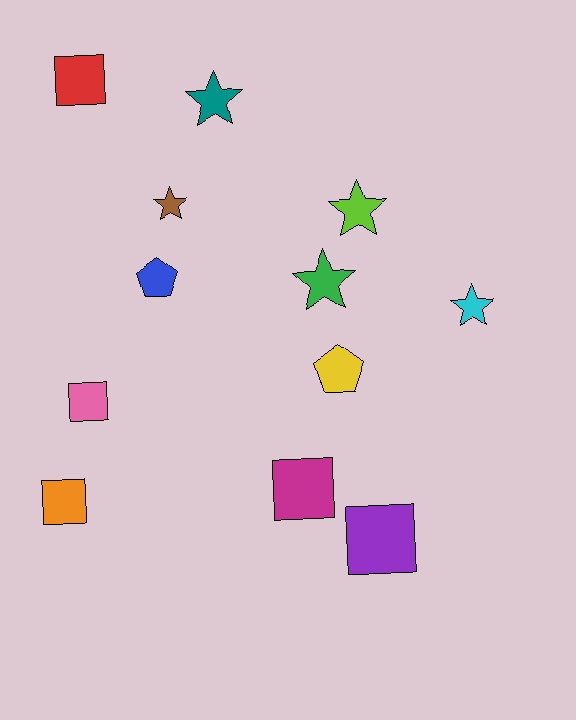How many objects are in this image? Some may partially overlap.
There are 12 objects.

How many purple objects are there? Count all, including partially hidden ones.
There is 1 purple object.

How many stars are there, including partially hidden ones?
There are 5 stars.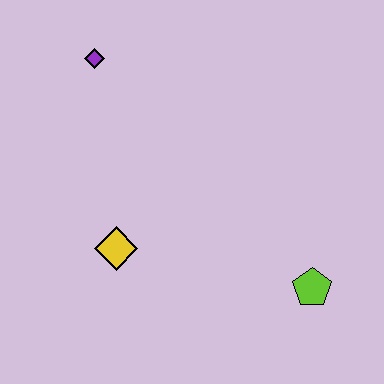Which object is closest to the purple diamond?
The yellow diamond is closest to the purple diamond.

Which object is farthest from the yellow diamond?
The lime pentagon is farthest from the yellow diamond.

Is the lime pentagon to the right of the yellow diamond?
Yes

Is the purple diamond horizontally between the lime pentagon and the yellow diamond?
No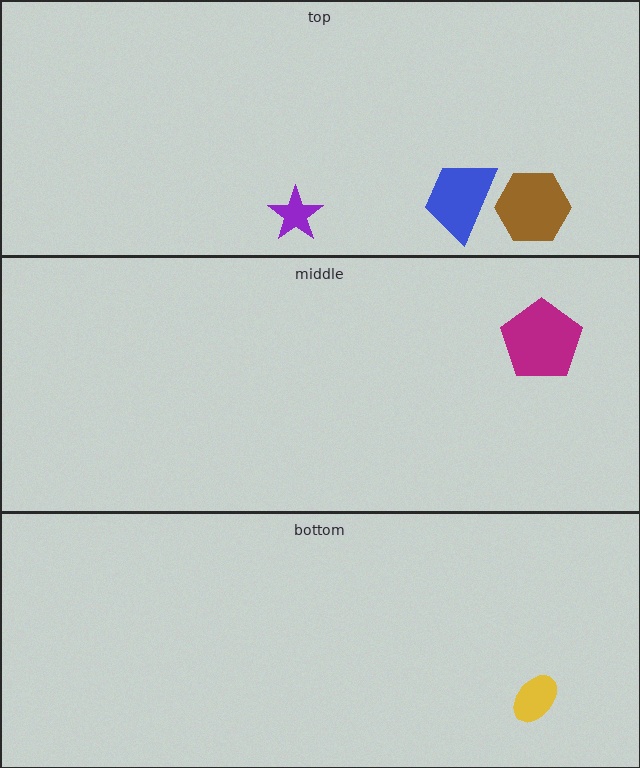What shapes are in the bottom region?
The yellow ellipse.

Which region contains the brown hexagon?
The top region.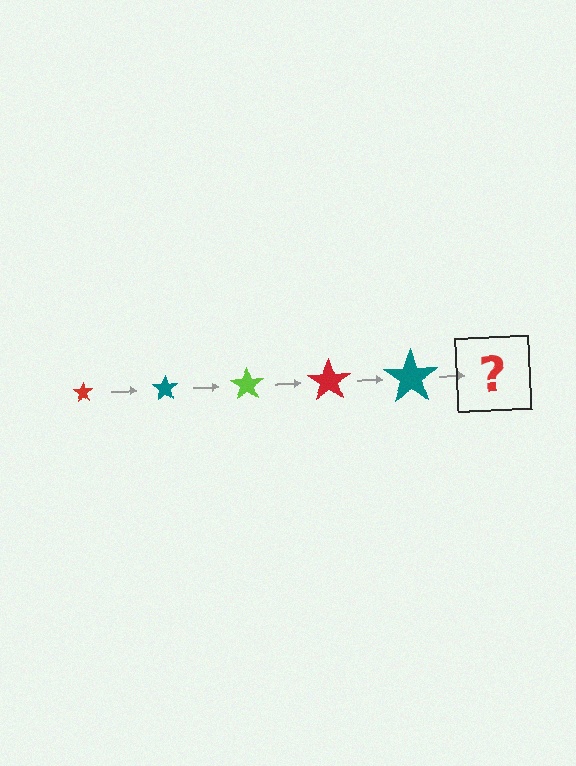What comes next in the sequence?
The next element should be a lime star, larger than the previous one.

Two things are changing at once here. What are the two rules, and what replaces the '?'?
The two rules are that the star grows larger each step and the color cycles through red, teal, and lime. The '?' should be a lime star, larger than the previous one.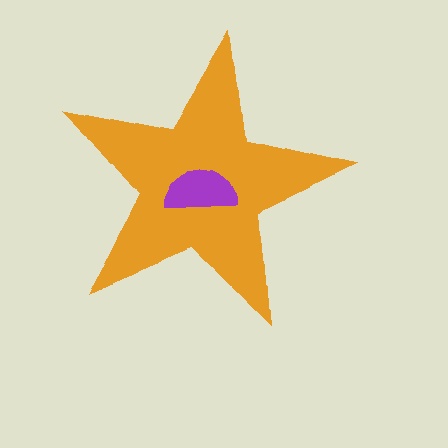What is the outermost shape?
The orange star.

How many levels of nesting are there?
2.